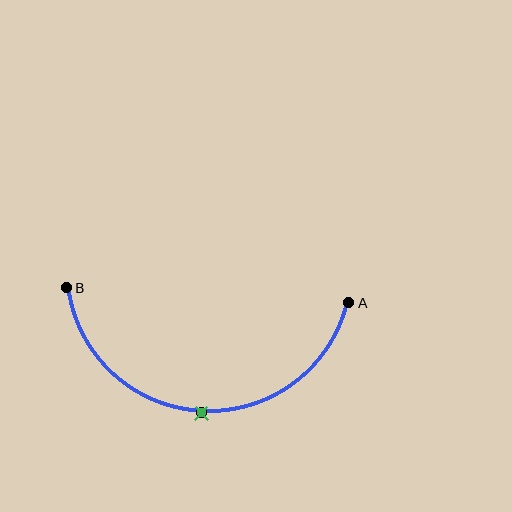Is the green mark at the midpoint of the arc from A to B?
Yes. The green mark lies on the arc at equal arc-length from both A and B — it is the arc midpoint.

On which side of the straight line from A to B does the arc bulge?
The arc bulges below the straight line connecting A and B.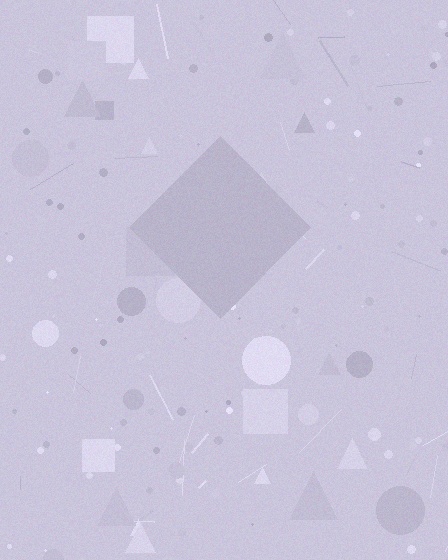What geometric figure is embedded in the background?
A diamond is embedded in the background.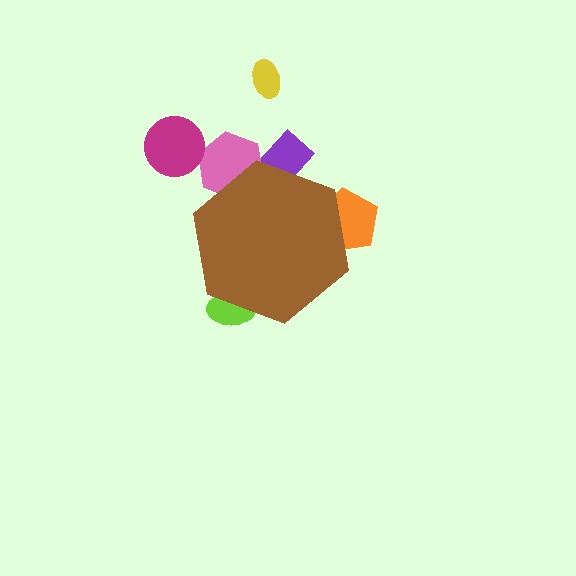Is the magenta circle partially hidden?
No, the magenta circle is fully visible.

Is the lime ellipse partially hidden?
Yes, the lime ellipse is partially hidden behind the brown hexagon.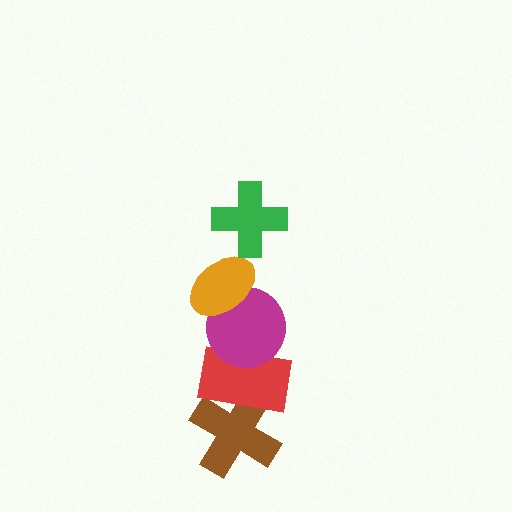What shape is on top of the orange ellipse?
The green cross is on top of the orange ellipse.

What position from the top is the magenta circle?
The magenta circle is 3rd from the top.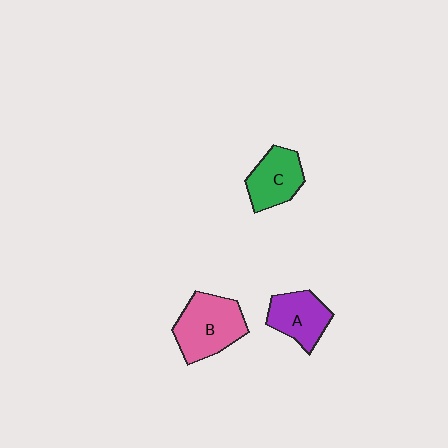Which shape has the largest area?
Shape B (pink).